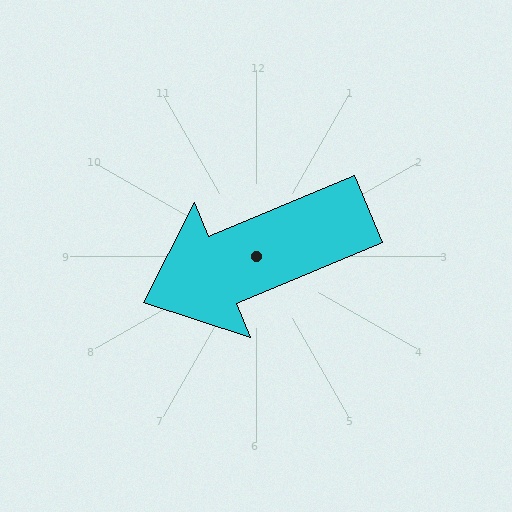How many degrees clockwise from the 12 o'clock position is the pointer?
Approximately 247 degrees.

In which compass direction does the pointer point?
Southwest.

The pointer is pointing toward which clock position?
Roughly 8 o'clock.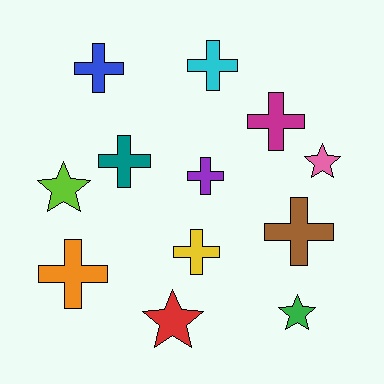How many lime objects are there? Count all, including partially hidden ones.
There is 1 lime object.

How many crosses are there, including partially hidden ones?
There are 8 crosses.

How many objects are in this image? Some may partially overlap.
There are 12 objects.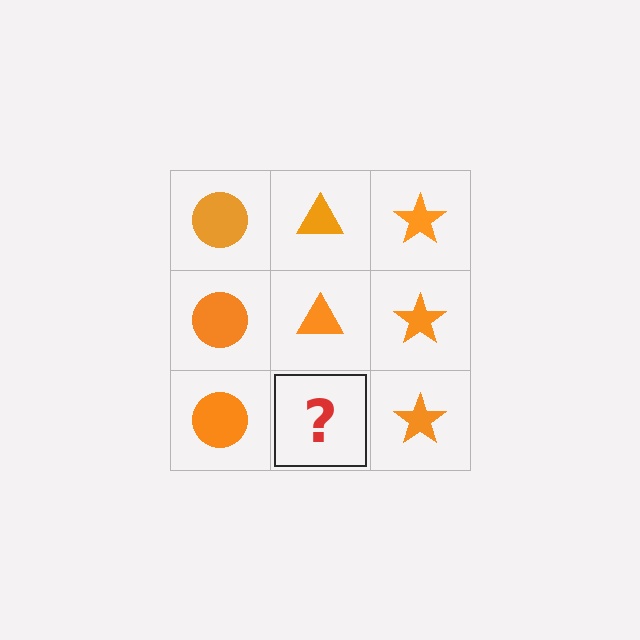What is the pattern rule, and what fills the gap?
The rule is that each column has a consistent shape. The gap should be filled with an orange triangle.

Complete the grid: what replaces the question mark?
The question mark should be replaced with an orange triangle.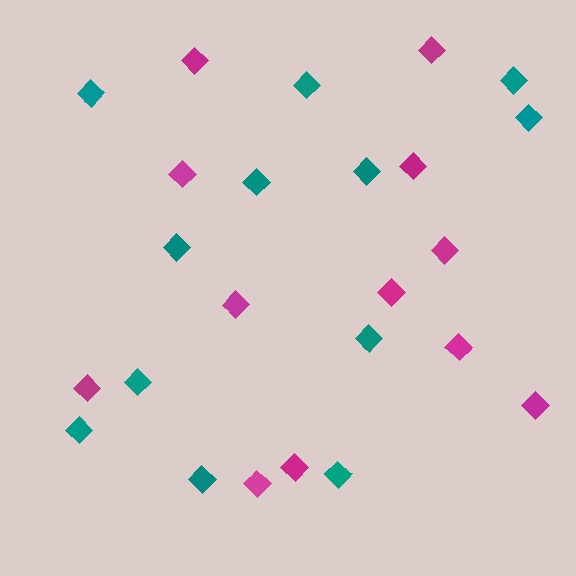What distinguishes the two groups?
There are 2 groups: one group of magenta diamonds (12) and one group of teal diamonds (12).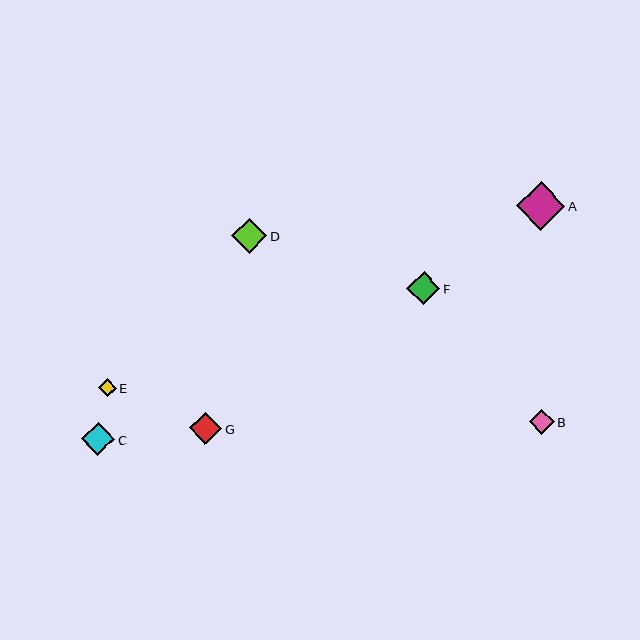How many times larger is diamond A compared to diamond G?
Diamond A is approximately 1.5 times the size of diamond G.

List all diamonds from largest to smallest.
From largest to smallest: A, D, F, C, G, B, E.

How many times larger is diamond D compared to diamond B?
Diamond D is approximately 1.5 times the size of diamond B.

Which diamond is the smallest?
Diamond E is the smallest with a size of approximately 18 pixels.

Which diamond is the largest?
Diamond A is the largest with a size of approximately 49 pixels.